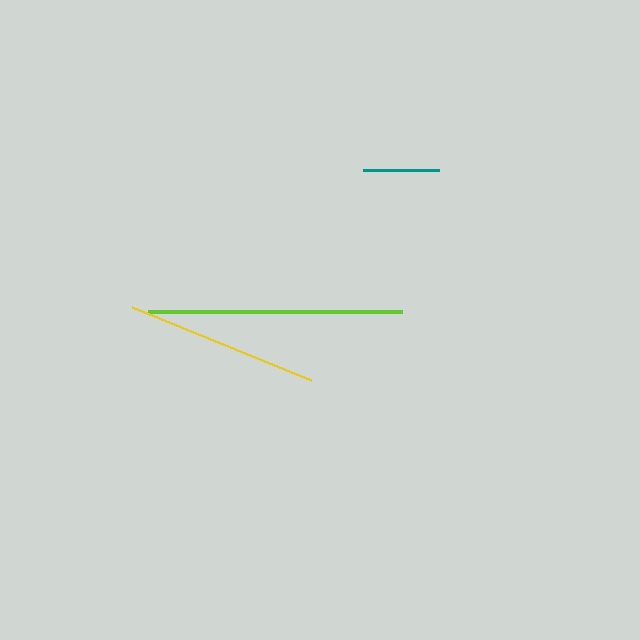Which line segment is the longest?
The lime line is the longest at approximately 254 pixels.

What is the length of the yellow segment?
The yellow segment is approximately 194 pixels long.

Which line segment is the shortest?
The teal line is the shortest at approximately 76 pixels.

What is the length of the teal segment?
The teal segment is approximately 76 pixels long.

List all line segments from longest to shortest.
From longest to shortest: lime, yellow, teal.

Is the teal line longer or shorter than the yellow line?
The yellow line is longer than the teal line.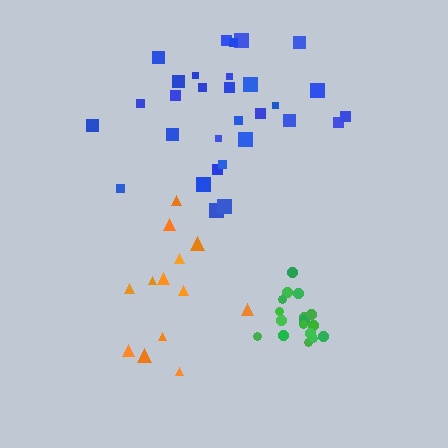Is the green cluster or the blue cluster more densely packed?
Green.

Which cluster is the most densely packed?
Green.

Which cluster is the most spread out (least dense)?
Orange.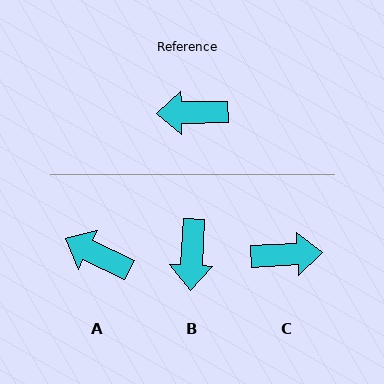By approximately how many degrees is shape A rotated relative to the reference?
Approximately 27 degrees clockwise.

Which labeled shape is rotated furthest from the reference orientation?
C, about 178 degrees away.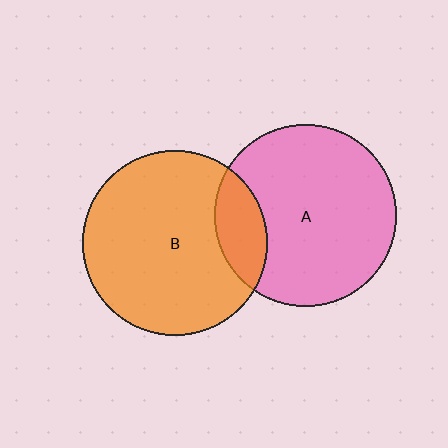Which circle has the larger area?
Circle B (orange).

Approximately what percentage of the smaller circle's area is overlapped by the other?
Approximately 15%.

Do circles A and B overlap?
Yes.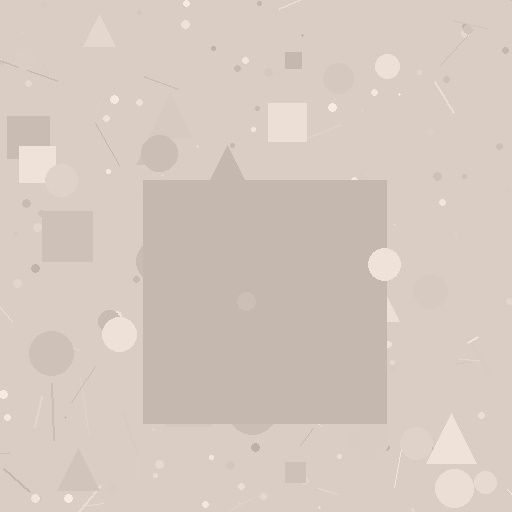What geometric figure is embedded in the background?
A square is embedded in the background.